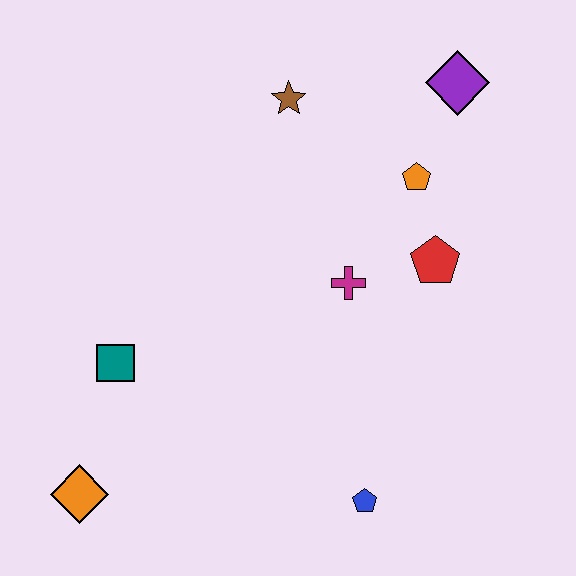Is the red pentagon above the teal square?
Yes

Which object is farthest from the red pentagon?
The orange diamond is farthest from the red pentagon.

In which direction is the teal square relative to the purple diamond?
The teal square is to the left of the purple diamond.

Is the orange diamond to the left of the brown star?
Yes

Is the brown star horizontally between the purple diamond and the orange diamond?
Yes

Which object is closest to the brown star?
The orange pentagon is closest to the brown star.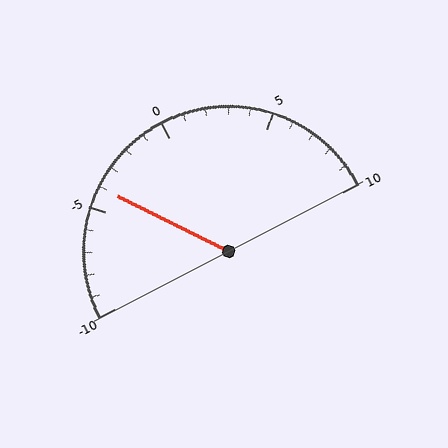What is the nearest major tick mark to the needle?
The nearest major tick mark is -5.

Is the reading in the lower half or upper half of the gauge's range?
The reading is in the lower half of the range (-10 to 10).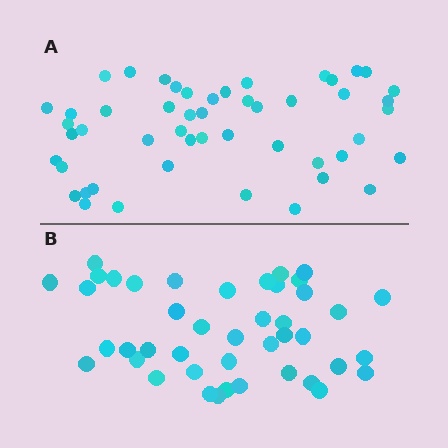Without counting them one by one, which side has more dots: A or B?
Region A (the top region) has more dots.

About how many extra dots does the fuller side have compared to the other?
Region A has roughly 8 or so more dots than region B.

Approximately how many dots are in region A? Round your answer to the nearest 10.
About 50 dots.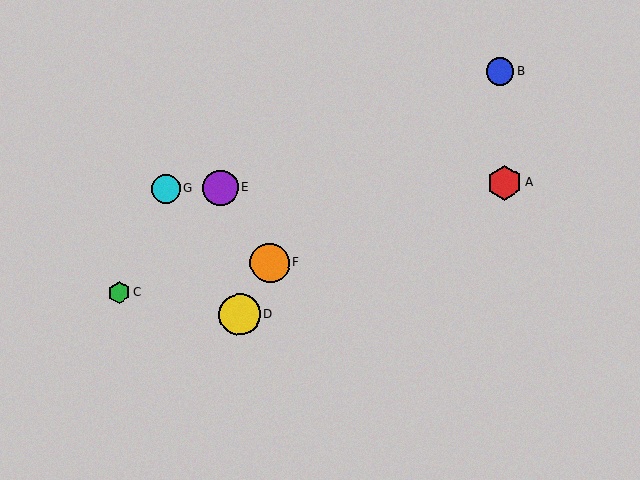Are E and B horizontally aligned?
No, E is at y≈188 and B is at y≈71.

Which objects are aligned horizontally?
Objects A, E, G are aligned horizontally.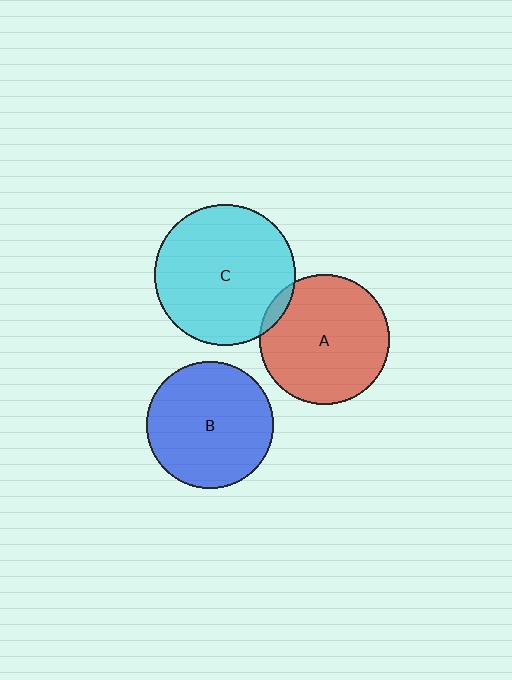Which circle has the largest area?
Circle C (cyan).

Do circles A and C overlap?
Yes.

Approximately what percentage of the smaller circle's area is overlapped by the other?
Approximately 5%.